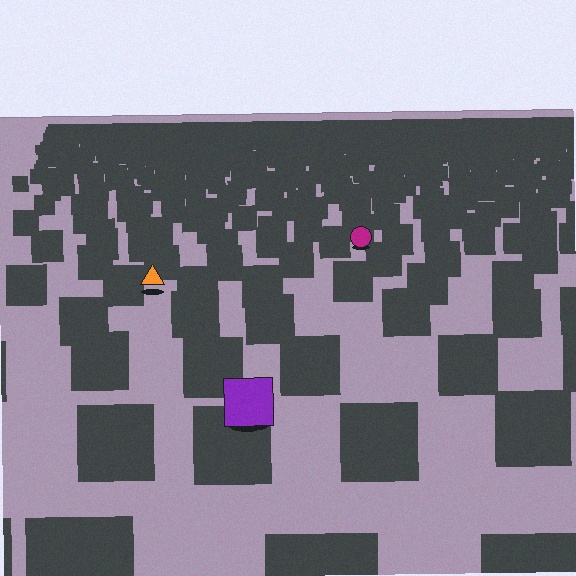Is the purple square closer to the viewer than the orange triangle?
Yes. The purple square is closer — you can tell from the texture gradient: the ground texture is coarser near it.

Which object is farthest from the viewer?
The magenta circle is farthest from the viewer. It appears smaller and the ground texture around it is denser.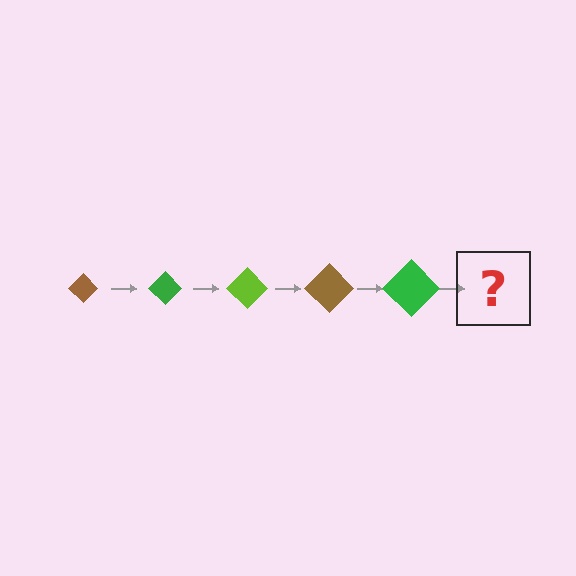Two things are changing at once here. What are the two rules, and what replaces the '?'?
The two rules are that the diamond grows larger each step and the color cycles through brown, green, and lime. The '?' should be a lime diamond, larger than the previous one.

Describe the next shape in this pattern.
It should be a lime diamond, larger than the previous one.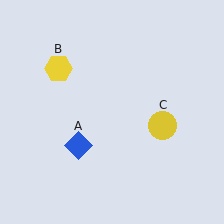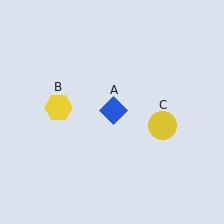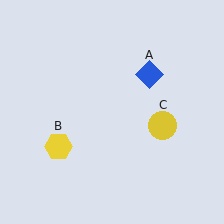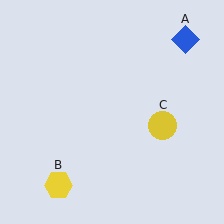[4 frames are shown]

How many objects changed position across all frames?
2 objects changed position: blue diamond (object A), yellow hexagon (object B).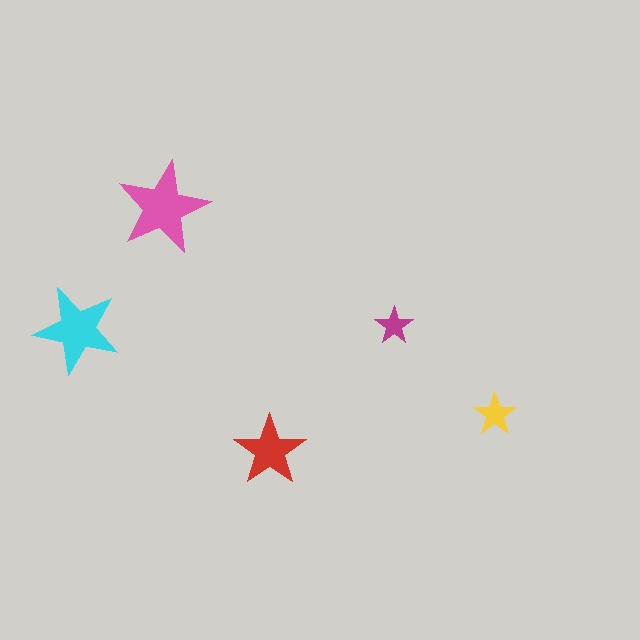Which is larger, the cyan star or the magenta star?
The cyan one.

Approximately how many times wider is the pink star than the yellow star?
About 2 times wider.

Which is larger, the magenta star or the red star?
The red one.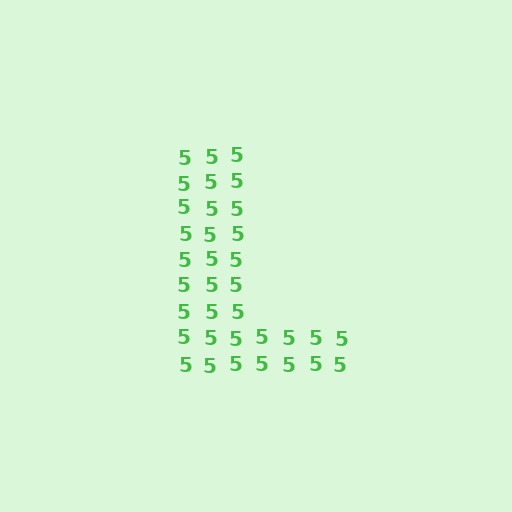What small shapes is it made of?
It is made of small digit 5's.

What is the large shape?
The large shape is the letter L.